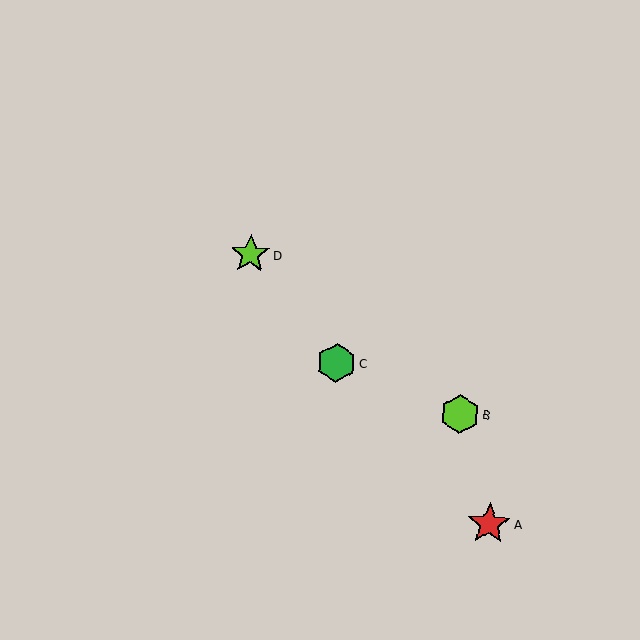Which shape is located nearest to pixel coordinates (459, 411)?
The lime hexagon (labeled B) at (460, 414) is nearest to that location.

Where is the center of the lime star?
The center of the lime star is at (250, 254).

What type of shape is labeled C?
Shape C is a green hexagon.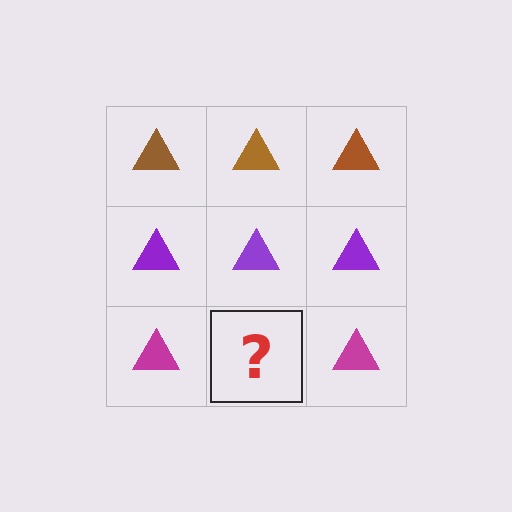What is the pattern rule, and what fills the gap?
The rule is that each row has a consistent color. The gap should be filled with a magenta triangle.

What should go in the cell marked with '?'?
The missing cell should contain a magenta triangle.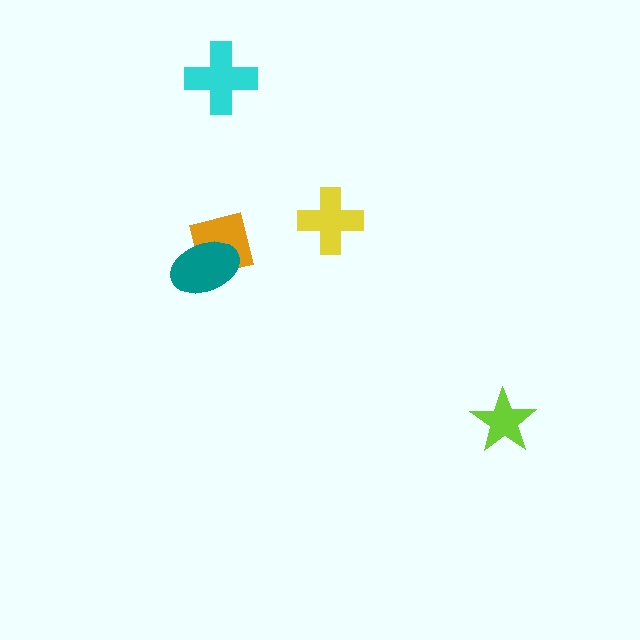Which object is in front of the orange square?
The teal ellipse is in front of the orange square.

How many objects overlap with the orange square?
1 object overlaps with the orange square.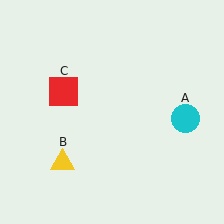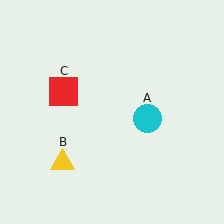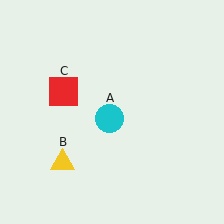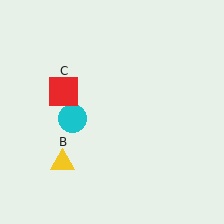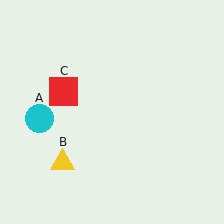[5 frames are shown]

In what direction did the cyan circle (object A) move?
The cyan circle (object A) moved left.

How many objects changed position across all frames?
1 object changed position: cyan circle (object A).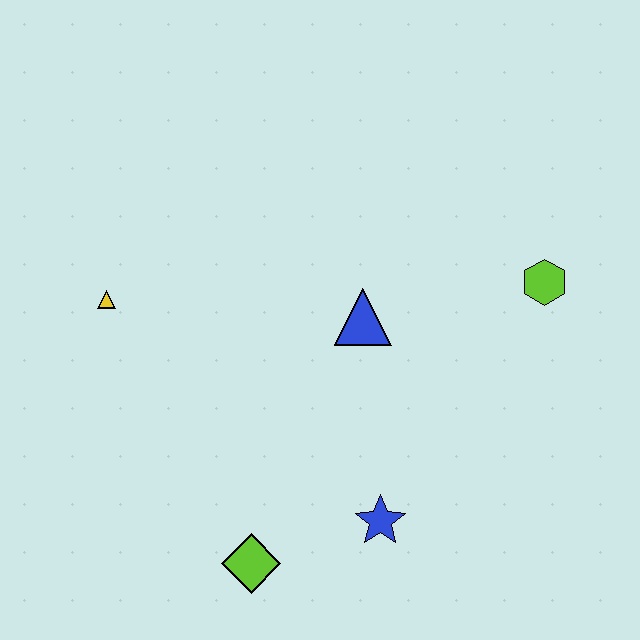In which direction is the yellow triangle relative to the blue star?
The yellow triangle is to the left of the blue star.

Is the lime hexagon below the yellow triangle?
No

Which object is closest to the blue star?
The lime diamond is closest to the blue star.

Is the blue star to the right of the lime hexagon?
No